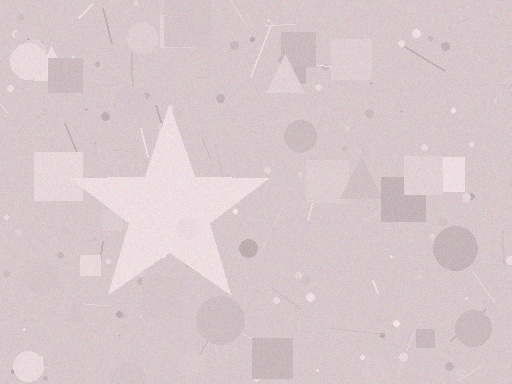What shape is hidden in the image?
A star is hidden in the image.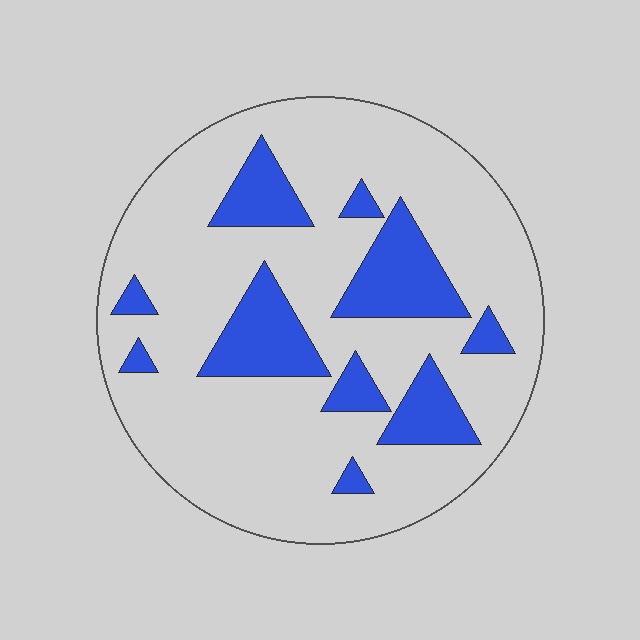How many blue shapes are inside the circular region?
10.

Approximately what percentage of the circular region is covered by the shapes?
Approximately 20%.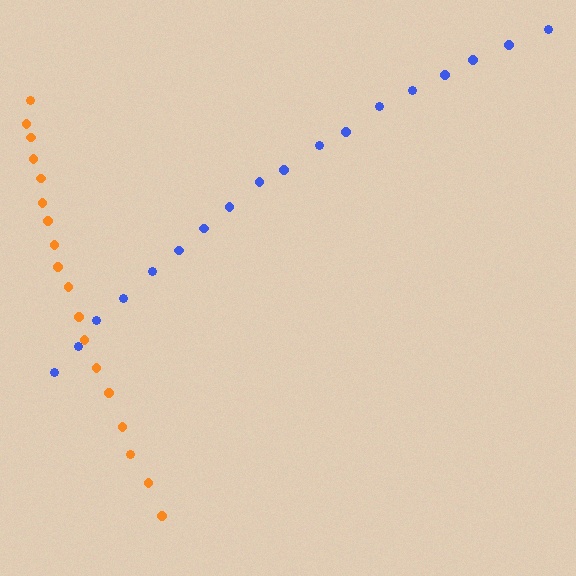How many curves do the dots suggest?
There are 2 distinct paths.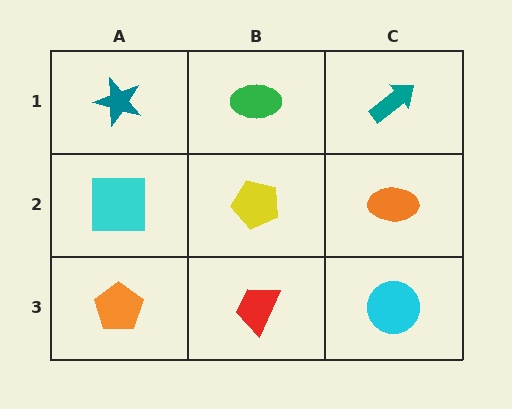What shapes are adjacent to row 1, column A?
A cyan square (row 2, column A), a green ellipse (row 1, column B).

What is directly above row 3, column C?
An orange ellipse.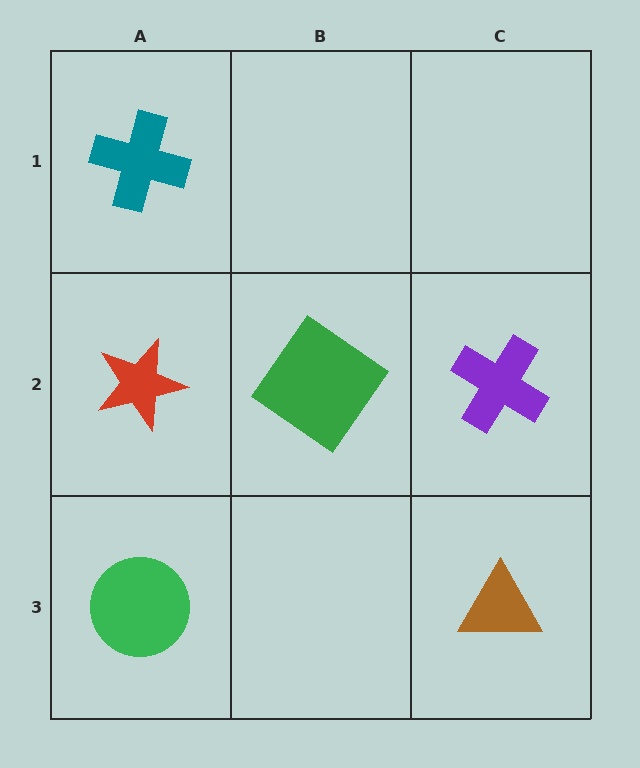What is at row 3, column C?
A brown triangle.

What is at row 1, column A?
A teal cross.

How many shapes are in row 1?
1 shape.